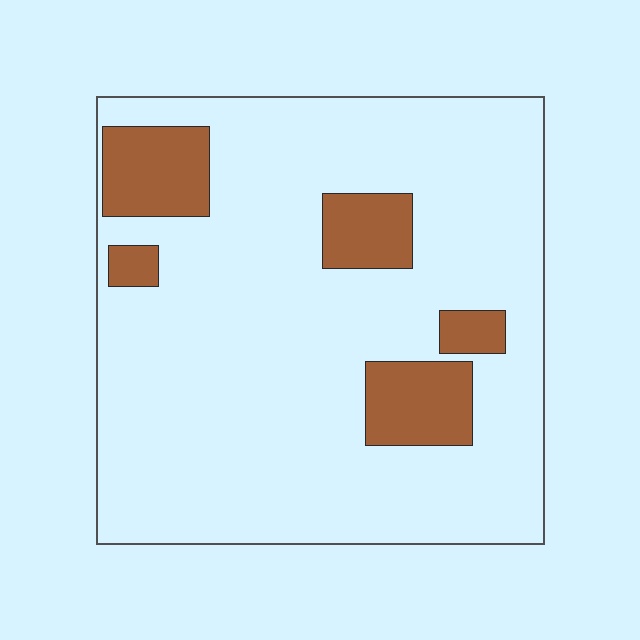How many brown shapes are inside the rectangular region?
5.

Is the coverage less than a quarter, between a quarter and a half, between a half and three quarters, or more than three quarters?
Less than a quarter.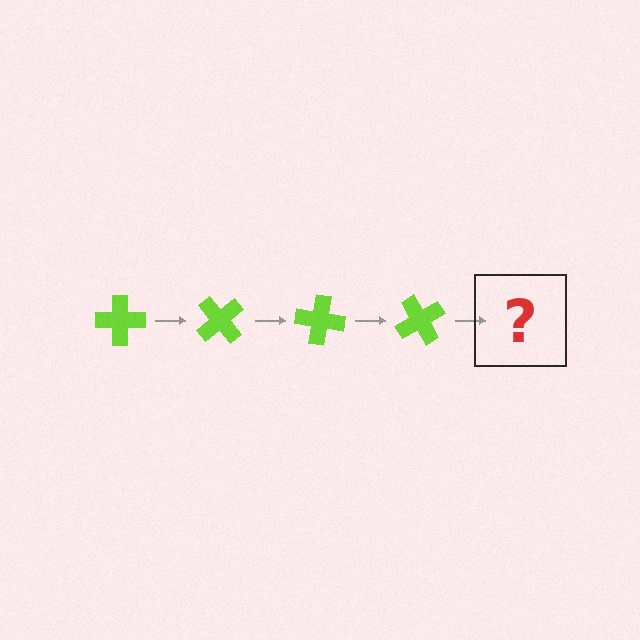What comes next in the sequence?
The next element should be a lime cross rotated 200 degrees.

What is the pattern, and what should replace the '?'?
The pattern is that the cross rotates 50 degrees each step. The '?' should be a lime cross rotated 200 degrees.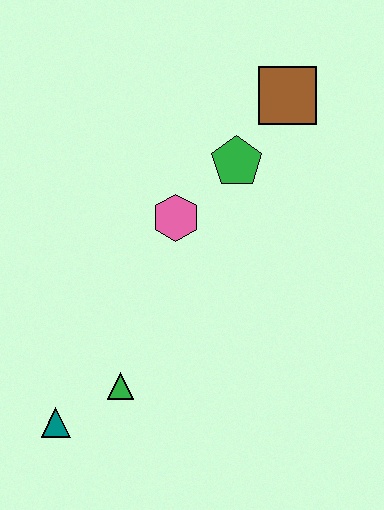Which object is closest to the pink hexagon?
The green pentagon is closest to the pink hexagon.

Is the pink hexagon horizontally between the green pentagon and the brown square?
No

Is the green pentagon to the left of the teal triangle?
No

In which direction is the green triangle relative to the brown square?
The green triangle is below the brown square.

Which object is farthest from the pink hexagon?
The teal triangle is farthest from the pink hexagon.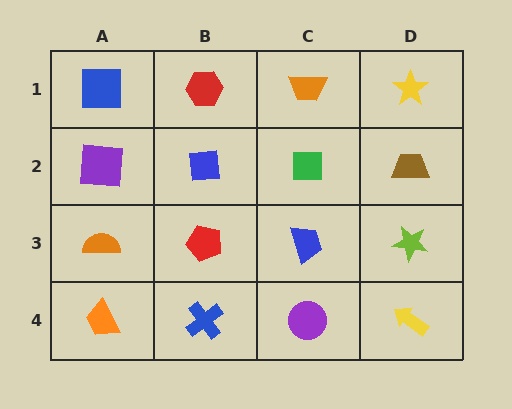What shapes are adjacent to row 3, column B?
A blue square (row 2, column B), a blue cross (row 4, column B), an orange semicircle (row 3, column A), a blue trapezoid (row 3, column C).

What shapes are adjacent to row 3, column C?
A green square (row 2, column C), a purple circle (row 4, column C), a red pentagon (row 3, column B), a lime star (row 3, column D).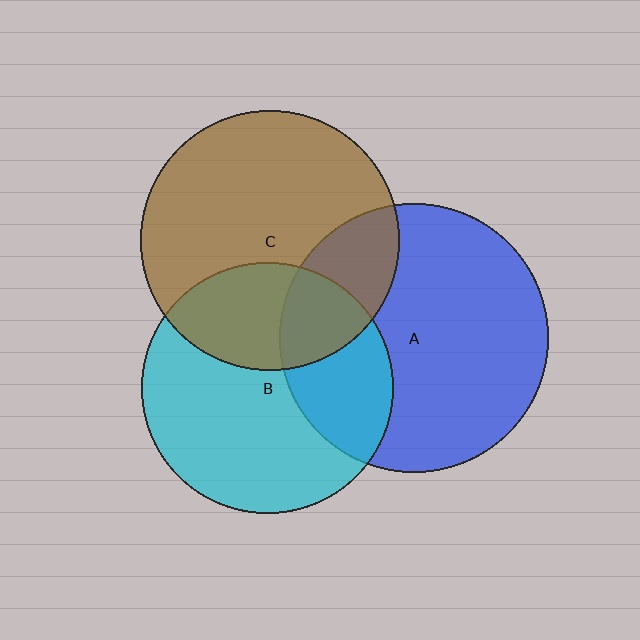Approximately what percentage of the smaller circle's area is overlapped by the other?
Approximately 30%.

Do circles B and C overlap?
Yes.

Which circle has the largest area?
Circle A (blue).